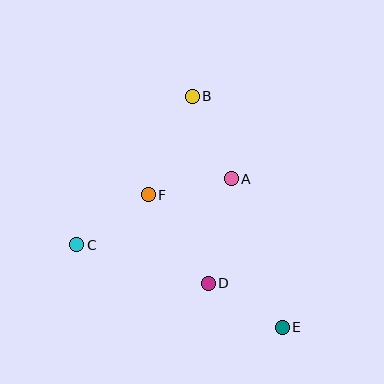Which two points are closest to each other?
Points A and F are closest to each other.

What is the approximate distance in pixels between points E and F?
The distance between E and F is approximately 189 pixels.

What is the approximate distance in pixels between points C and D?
The distance between C and D is approximately 137 pixels.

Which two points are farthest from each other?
Points B and E are farthest from each other.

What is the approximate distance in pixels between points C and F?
The distance between C and F is approximately 87 pixels.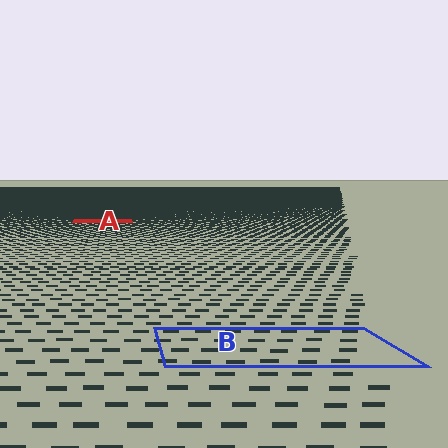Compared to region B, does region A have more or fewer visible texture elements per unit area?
Region A has more texture elements per unit area — they are packed more densely because it is farther away.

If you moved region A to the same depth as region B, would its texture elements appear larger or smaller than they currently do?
They would appear larger. At a closer depth, the same texture elements are projected at a bigger on-screen size.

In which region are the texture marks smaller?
The texture marks are smaller in region A, because it is farther away.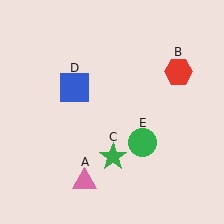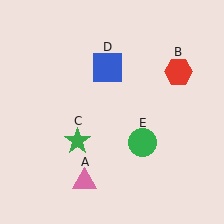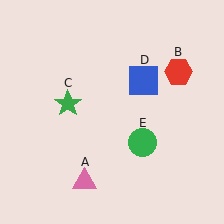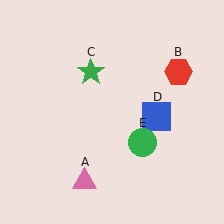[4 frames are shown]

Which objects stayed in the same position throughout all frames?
Pink triangle (object A) and red hexagon (object B) and green circle (object E) remained stationary.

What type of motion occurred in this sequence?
The green star (object C), blue square (object D) rotated clockwise around the center of the scene.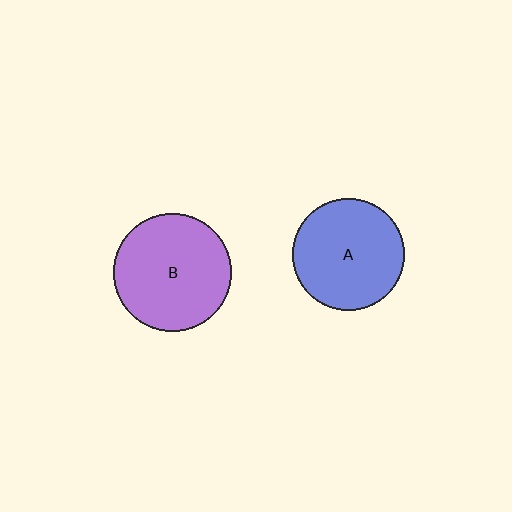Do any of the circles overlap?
No, none of the circles overlap.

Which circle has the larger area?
Circle B (purple).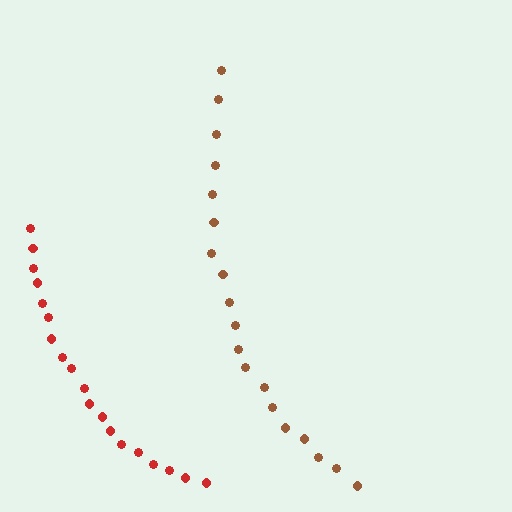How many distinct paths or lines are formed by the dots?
There are 2 distinct paths.